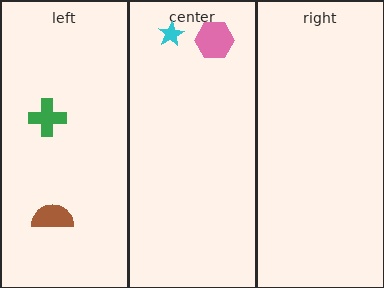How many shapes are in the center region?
2.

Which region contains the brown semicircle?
The left region.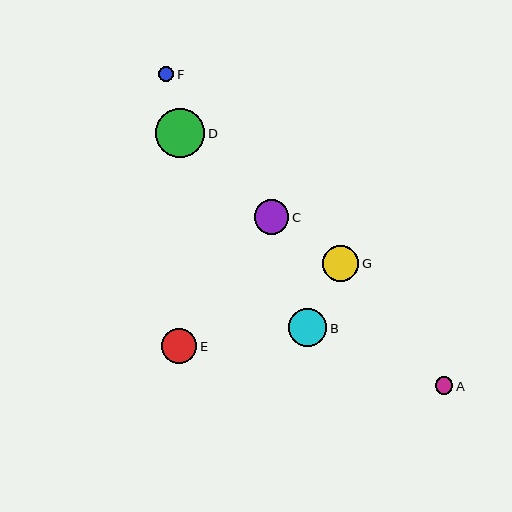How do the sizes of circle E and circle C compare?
Circle E and circle C are approximately the same size.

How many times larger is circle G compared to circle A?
Circle G is approximately 2.1 times the size of circle A.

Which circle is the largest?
Circle D is the largest with a size of approximately 49 pixels.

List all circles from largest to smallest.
From largest to smallest: D, B, G, E, C, A, F.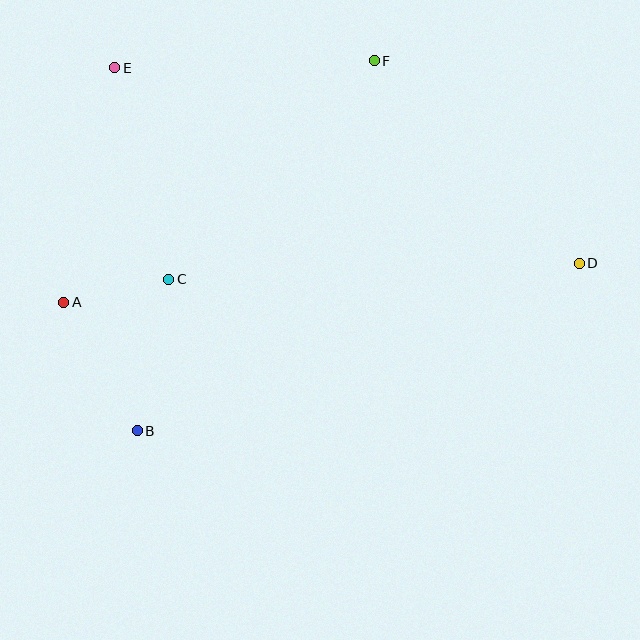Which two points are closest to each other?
Points A and C are closest to each other.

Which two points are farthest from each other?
Points A and D are farthest from each other.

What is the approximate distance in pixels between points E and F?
The distance between E and F is approximately 260 pixels.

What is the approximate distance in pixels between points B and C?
The distance between B and C is approximately 155 pixels.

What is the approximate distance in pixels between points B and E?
The distance between B and E is approximately 364 pixels.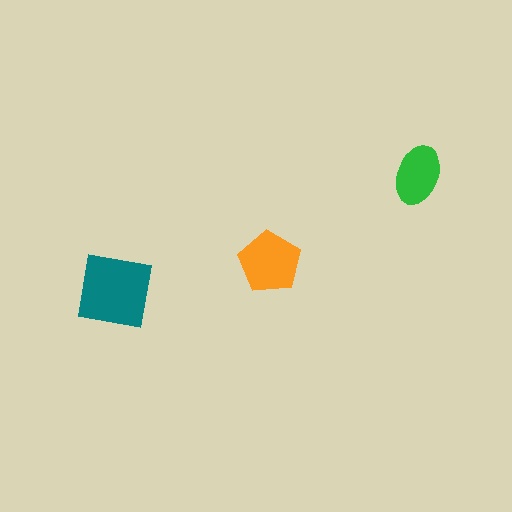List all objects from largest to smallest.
The teal square, the orange pentagon, the green ellipse.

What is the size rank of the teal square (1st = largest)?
1st.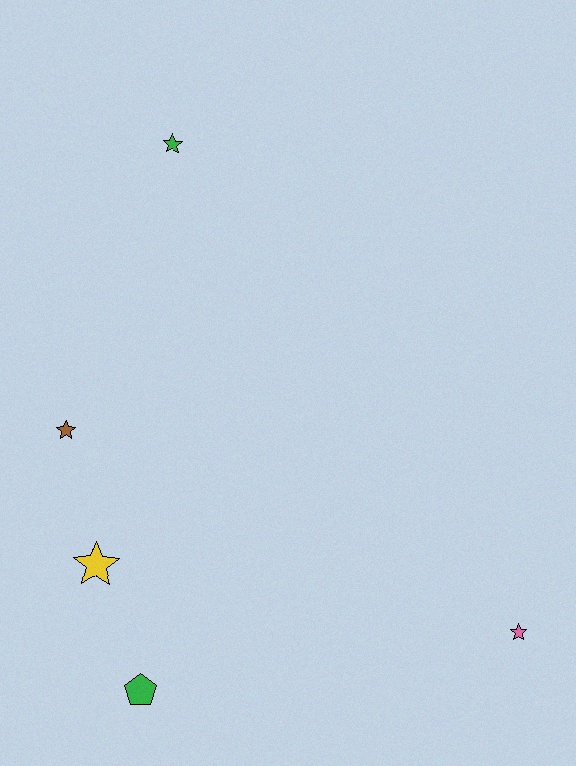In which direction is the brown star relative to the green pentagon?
The brown star is above the green pentagon.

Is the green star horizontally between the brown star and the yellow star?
No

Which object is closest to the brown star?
The yellow star is closest to the brown star.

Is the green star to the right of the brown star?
Yes